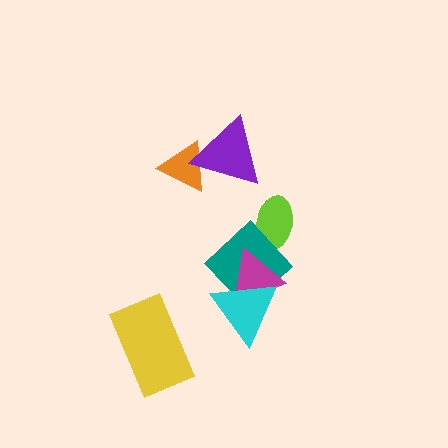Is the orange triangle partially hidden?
Yes, it is partially covered by another shape.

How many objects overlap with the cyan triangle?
2 objects overlap with the cyan triangle.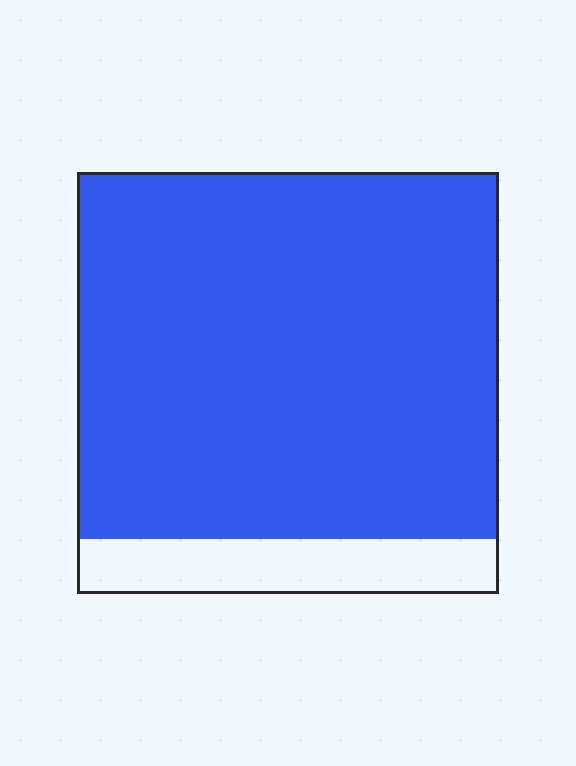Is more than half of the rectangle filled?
Yes.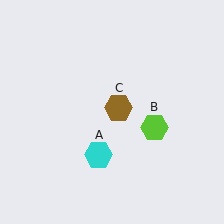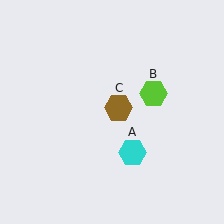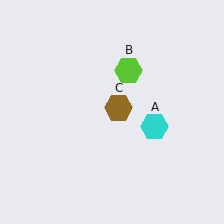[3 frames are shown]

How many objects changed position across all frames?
2 objects changed position: cyan hexagon (object A), lime hexagon (object B).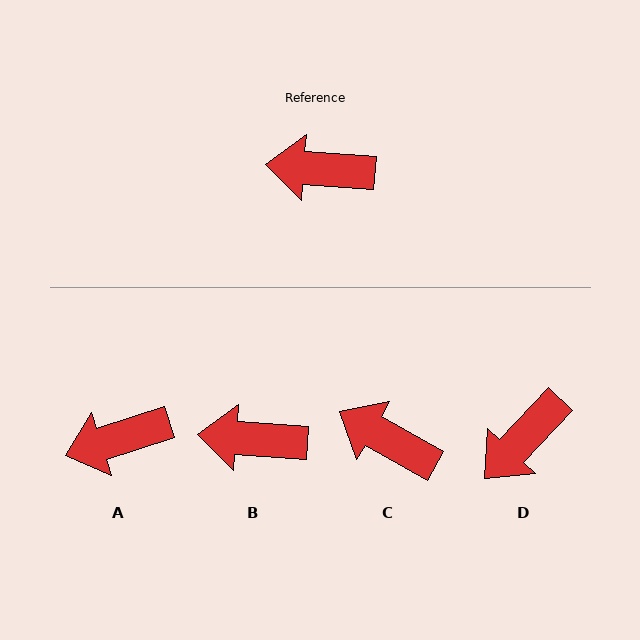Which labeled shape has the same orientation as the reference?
B.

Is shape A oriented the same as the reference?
No, it is off by about 22 degrees.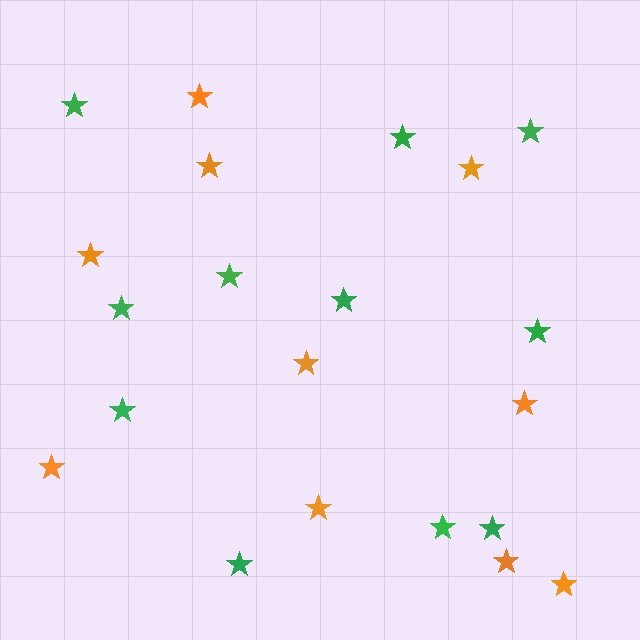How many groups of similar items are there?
There are 2 groups: one group of green stars (11) and one group of orange stars (10).